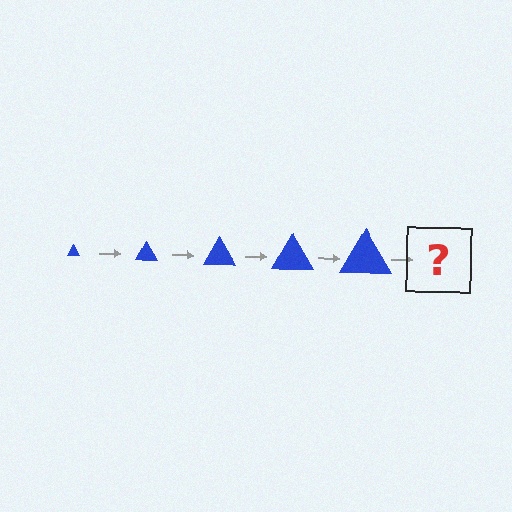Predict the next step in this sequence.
The next step is a blue triangle, larger than the previous one.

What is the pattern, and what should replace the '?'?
The pattern is that the triangle gets progressively larger each step. The '?' should be a blue triangle, larger than the previous one.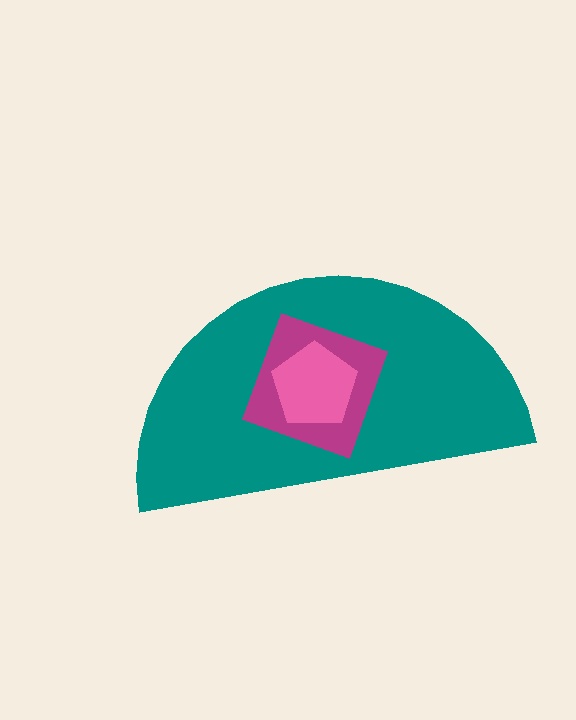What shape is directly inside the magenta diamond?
The pink pentagon.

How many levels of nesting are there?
3.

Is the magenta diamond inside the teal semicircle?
Yes.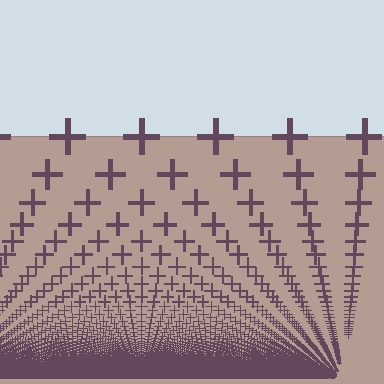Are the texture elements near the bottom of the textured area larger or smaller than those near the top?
Smaller. The gradient is inverted — elements near the bottom are smaller and denser.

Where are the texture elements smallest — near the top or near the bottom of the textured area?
Near the bottom.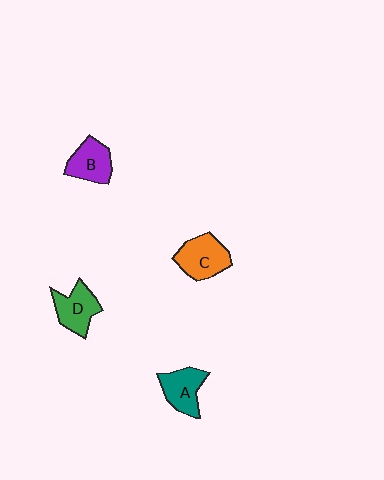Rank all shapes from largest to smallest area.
From largest to smallest: C (orange), D (green), A (teal), B (purple).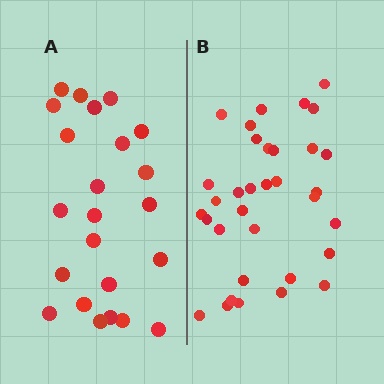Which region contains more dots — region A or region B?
Region B (the right region) has more dots.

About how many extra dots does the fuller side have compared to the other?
Region B has roughly 12 or so more dots than region A.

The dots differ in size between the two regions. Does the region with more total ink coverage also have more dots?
No. Region A has more total ink coverage because its dots are larger, but region B actually contains more individual dots. Total area can be misleading — the number of items is what matters here.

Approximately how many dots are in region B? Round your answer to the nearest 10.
About 30 dots. (The exact count is 34, which rounds to 30.)